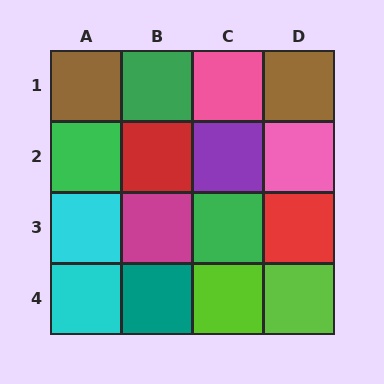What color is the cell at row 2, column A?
Green.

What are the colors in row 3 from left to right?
Cyan, magenta, green, red.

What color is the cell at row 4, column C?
Lime.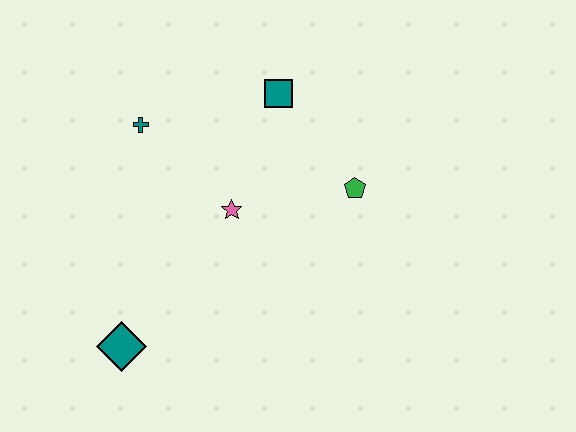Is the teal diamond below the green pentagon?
Yes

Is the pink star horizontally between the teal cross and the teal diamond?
No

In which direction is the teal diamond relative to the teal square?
The teal diamond is below the teal square.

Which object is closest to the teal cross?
The pink star is closest to the teal cross.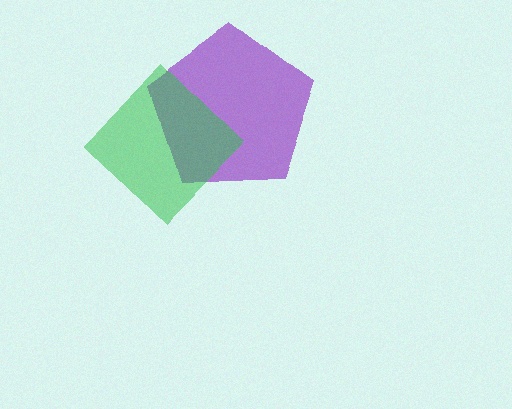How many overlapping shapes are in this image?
There are 2 overlapping shapes in the image.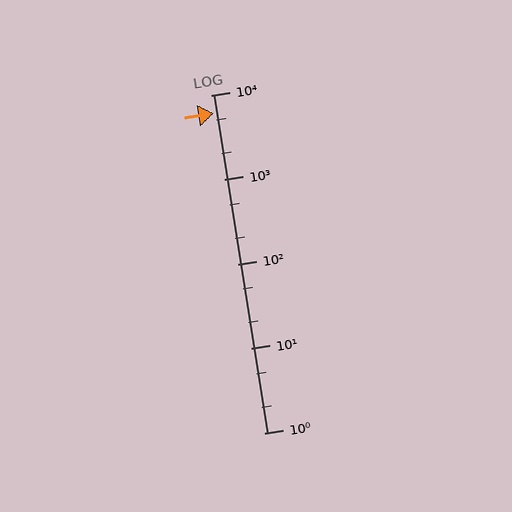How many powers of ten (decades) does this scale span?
The scale spans 4 decades, from 1 to 10000.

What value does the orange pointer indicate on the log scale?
The pointer indicates approximately 6000.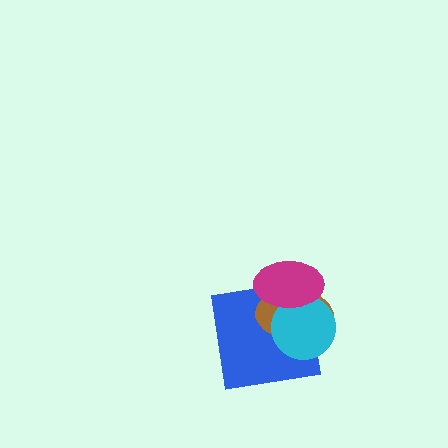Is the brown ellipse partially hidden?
Yes, it is partially covered by another shape.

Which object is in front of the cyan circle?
The magenta ellipse is in front of the cyan circle.